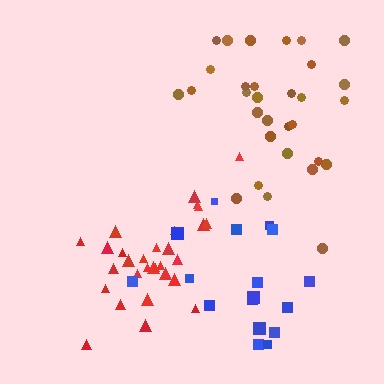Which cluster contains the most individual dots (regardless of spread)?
Brown (31).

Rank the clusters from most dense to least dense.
red, blue, brown.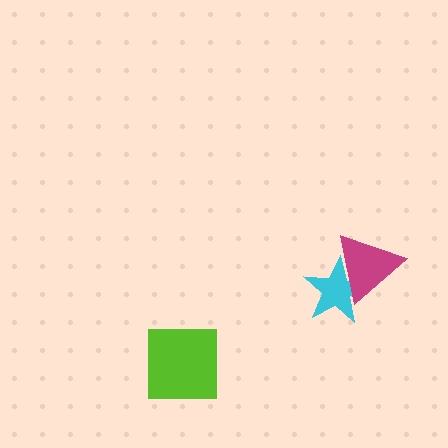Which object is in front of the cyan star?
The magenta triangle is in front of the cyan star.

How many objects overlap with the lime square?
0 objects overlap with the lime square.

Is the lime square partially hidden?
No, no other shape covers it.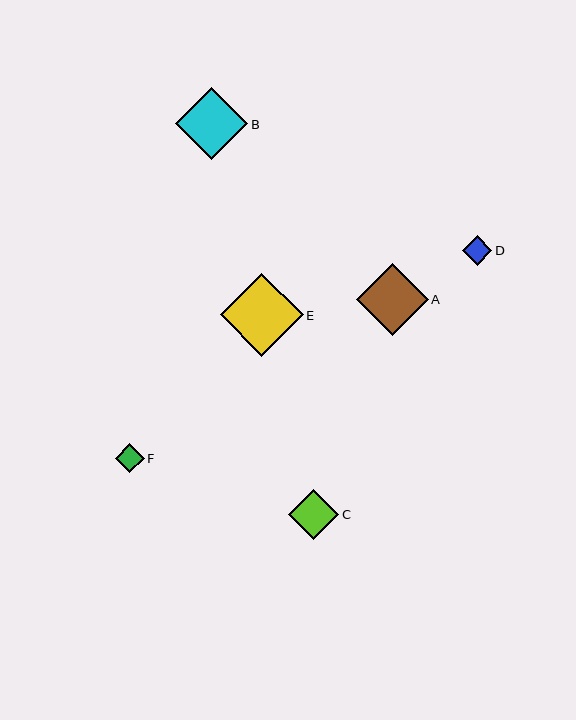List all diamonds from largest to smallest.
From largest to smallest: E, B, A, C, D, F.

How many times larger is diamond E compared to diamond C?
Diamond E is approximately 1.6 times the size of diamond C.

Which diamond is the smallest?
Diamond F is the smallest with a size of approximately 29 pixels.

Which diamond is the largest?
Diamond E is the largest with a size of approximately 83 pixels.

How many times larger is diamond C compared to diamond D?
Diamond C is approximately 1.7 times the size of diamond D.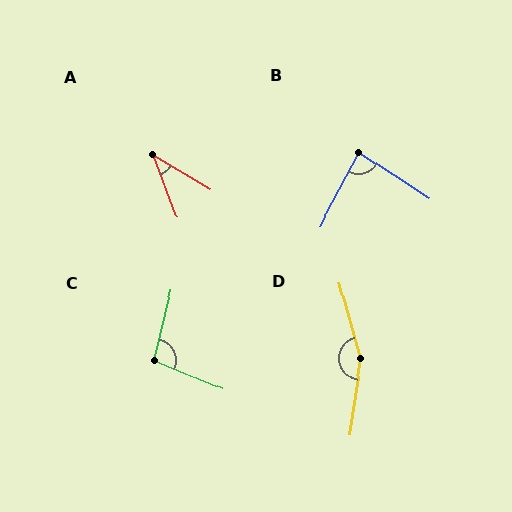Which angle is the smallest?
A, at approximately 38 degrees.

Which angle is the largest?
D, at approximately 156 degrees.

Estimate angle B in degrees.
Approximately 85 degrees.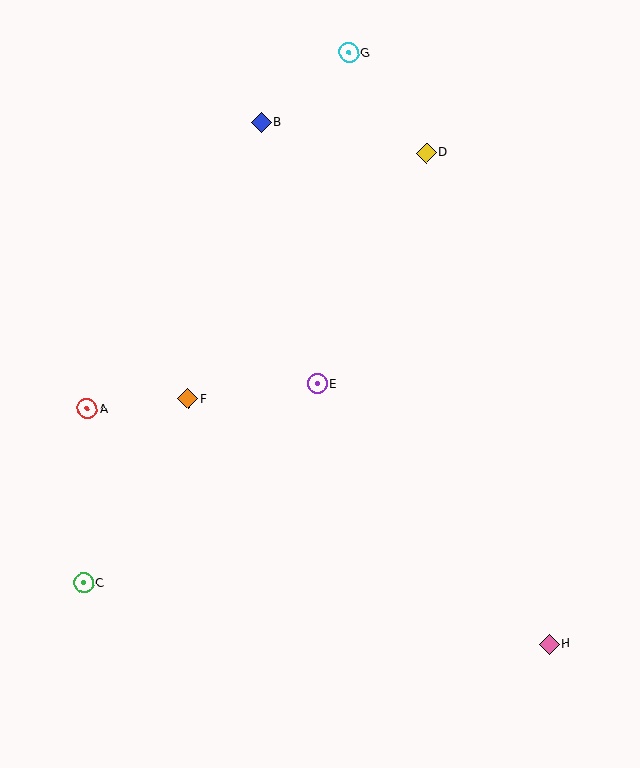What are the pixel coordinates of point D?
Point D is at (426, 153).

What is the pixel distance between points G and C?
The distance between G and C is 593 pixels.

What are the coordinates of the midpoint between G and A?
The midpoint between G and A is at (218, 231).